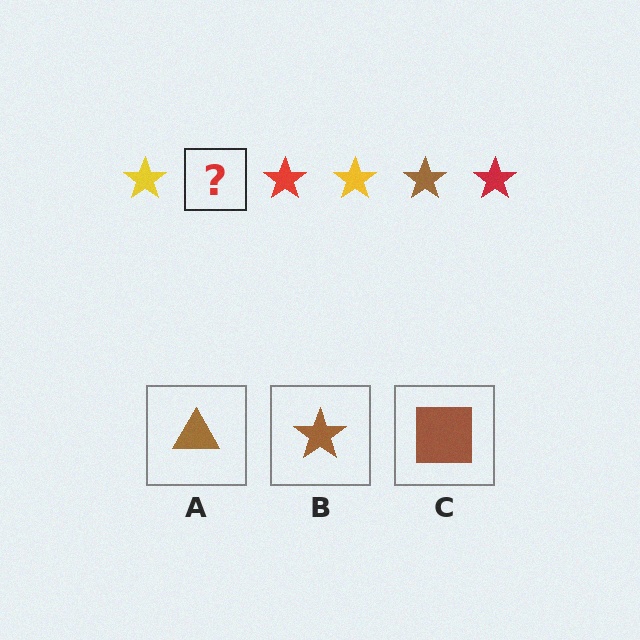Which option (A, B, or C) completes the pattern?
B.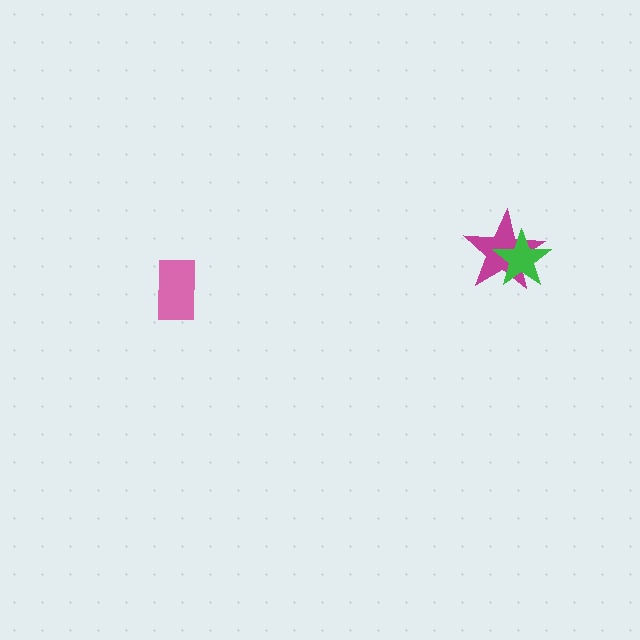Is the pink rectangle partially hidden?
No, no other shape covers it.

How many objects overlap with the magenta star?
1 object overlaps with the magenta star.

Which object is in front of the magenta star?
The green star is in front of the magenta star.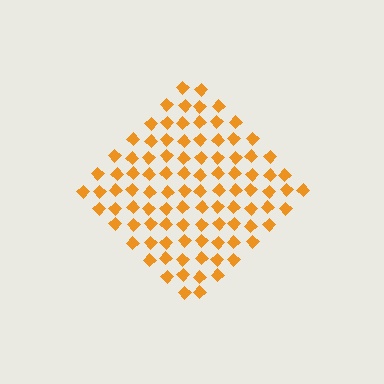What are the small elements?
The small elements are diamonds.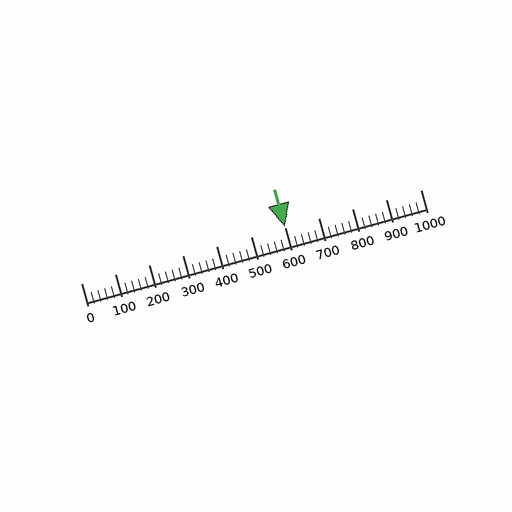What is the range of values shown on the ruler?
The ruler shows values from 0 to 1000.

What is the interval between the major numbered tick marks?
The major tick marks are spaced 100 units apart.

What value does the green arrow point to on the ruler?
The green arrow points to approximately 600.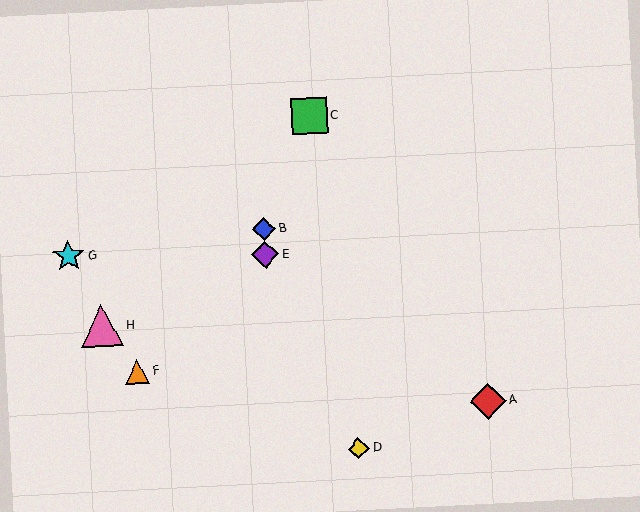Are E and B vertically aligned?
Yes, both are at x≈265.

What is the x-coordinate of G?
Object G is at x≈69.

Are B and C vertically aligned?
No, B is at x≈264 and C is at x≈309.